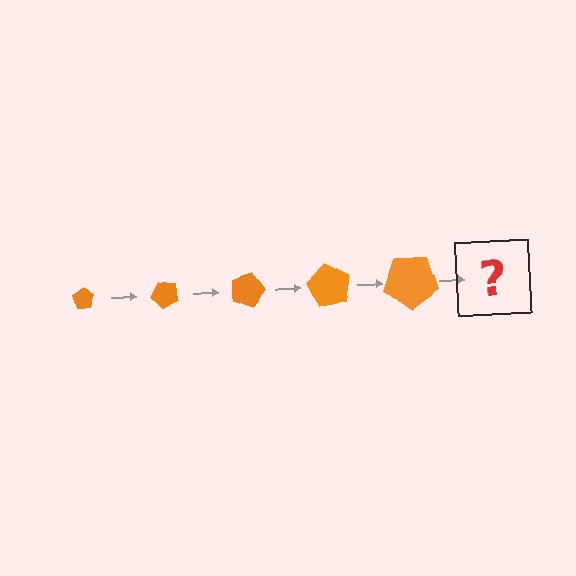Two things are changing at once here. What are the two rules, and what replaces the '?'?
The two rules are that the pentagon grows larger each step and it rotates 45 degrees each step. The '?' should be a pentagon, larger than the previous one and rotated 225 degrees from the start.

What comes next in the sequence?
The next element should be a pentagon, larger than the previous one and rotated 225 degrees from the start.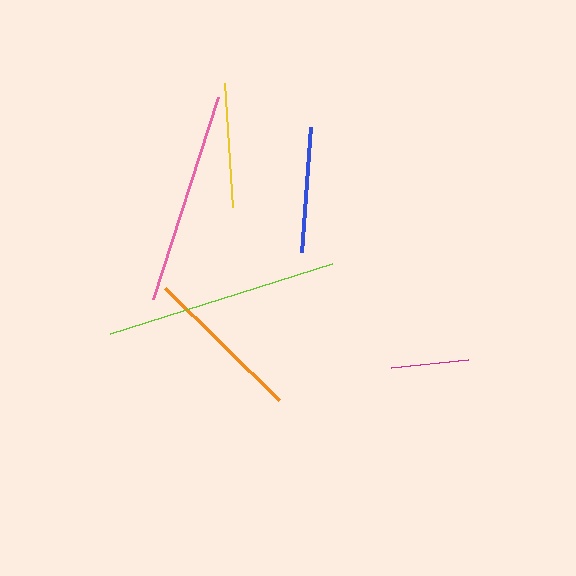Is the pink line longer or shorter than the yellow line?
The pink line is longer than the yellow line.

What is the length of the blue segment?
The blue segment is approximately 126 pixels long.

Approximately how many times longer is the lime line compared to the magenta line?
The lime line is approximately 3.0 times the length of the magenta line.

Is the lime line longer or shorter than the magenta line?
The lime line is longer than the magenta line.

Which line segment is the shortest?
The magenta line is the shortest at approximately 77 pixels.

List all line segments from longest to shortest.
From longest to shortest: lime, pink, orange, blue, yellow, magenta.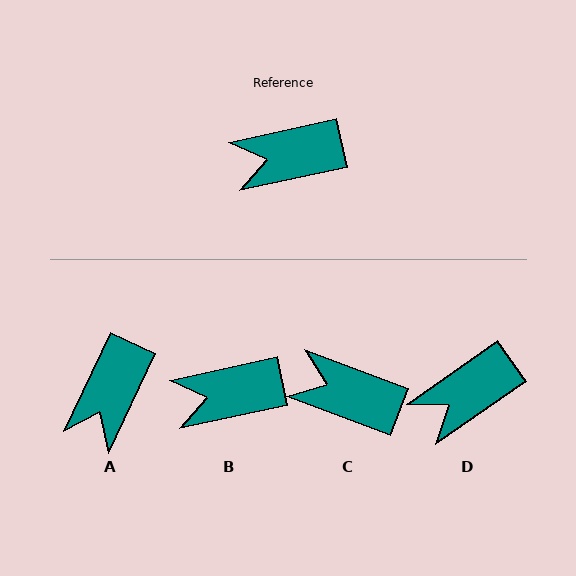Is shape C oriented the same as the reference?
No, it is off by about 33 degrees.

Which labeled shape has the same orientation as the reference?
B.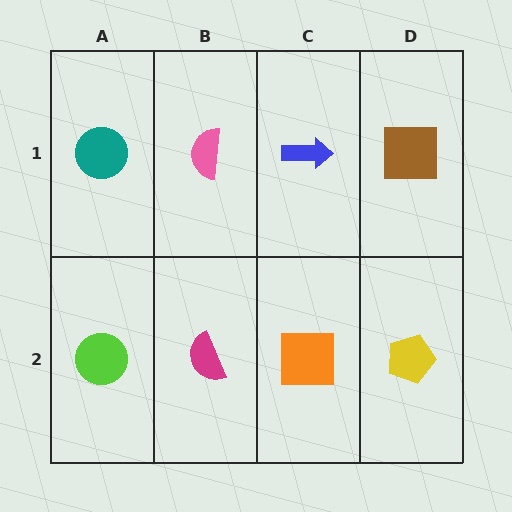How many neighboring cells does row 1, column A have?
2.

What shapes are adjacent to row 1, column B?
A magenta semicircle (row 2, column B), a teal circle (row 1, column A), a blue arrow (row 1, column C).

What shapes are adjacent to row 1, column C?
An orange square (row 2, column C), a pink semicircle (row 1, column B), a brown square (row 1, column D).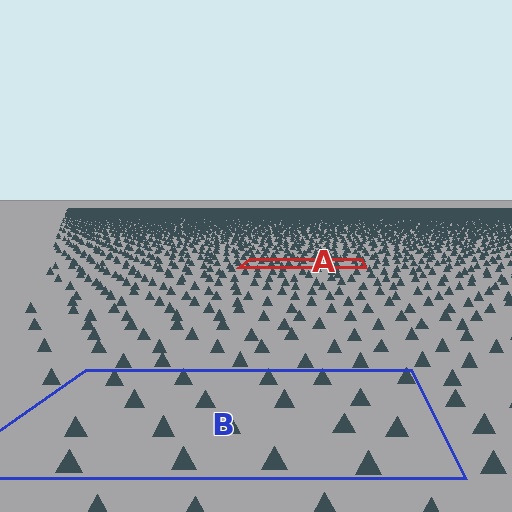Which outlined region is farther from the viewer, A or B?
Region A is farther from the viewer — the texture elements inside it appear smaller and more densely packed.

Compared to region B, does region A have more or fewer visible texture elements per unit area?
Region A has more texture elements per unit area — they are packed more densely because it is farther away.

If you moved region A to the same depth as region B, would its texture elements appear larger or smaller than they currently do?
They would appear larger. At a closer depth, the same texture elements are projected at a bigger on-screen size.